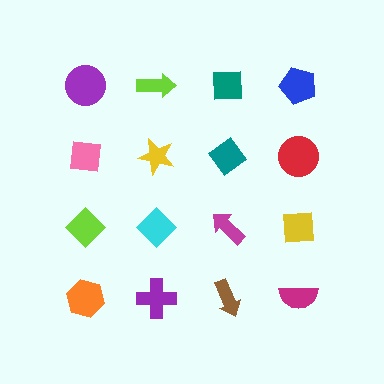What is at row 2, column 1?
A pink square.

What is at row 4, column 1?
An orange hexagon.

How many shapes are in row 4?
4 shapes.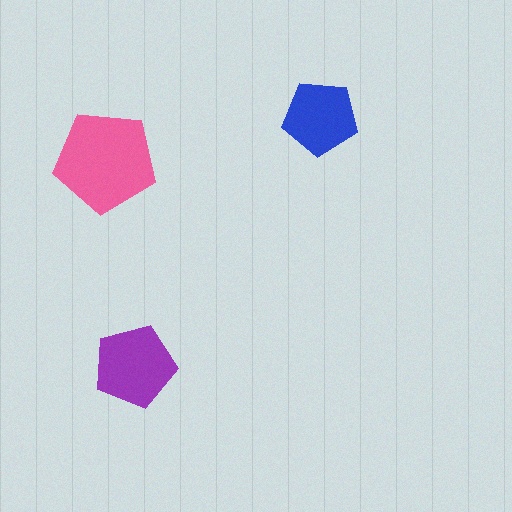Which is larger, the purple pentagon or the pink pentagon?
The pink one.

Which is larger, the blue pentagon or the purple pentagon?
The purple one.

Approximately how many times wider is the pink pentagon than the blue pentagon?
About 1.5 times wider.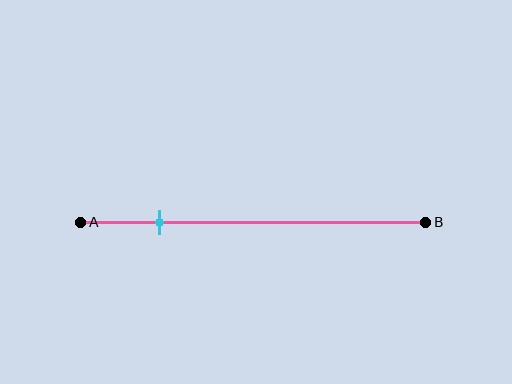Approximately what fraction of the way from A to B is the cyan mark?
The cyan mark is approximately 25% of the way from A to B.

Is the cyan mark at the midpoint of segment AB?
No, the mark is at about 25% from A, not at the 50% midpoint.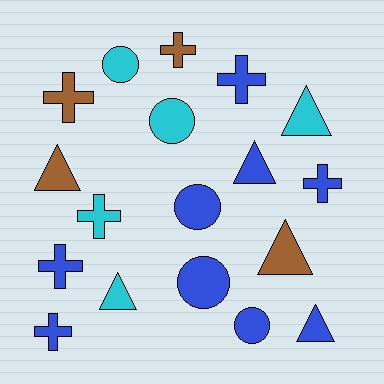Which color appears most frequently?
Blue, with 9 objects.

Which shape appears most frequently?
Cross, with 7 objects.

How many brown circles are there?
There are no brown circles.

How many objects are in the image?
There are 18 objects.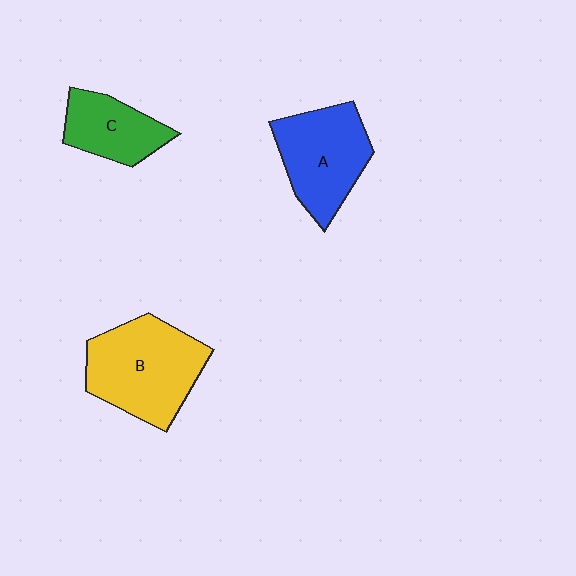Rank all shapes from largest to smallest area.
From largest to smallest: B (yellow), A (blue), C (green).